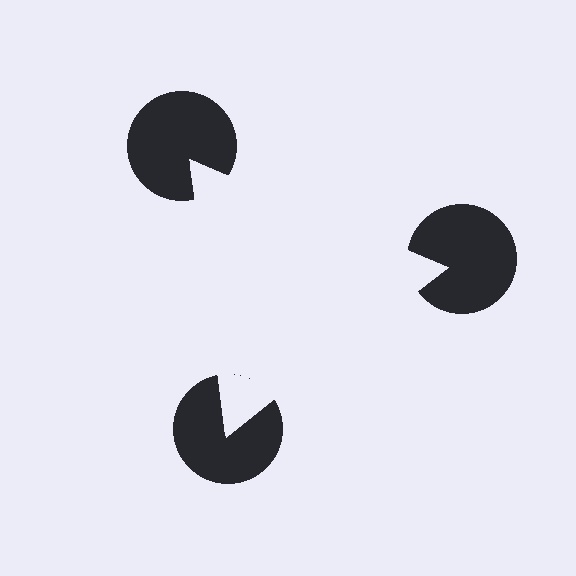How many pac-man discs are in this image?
There are 3 — one at each vertex of the illusory triangle.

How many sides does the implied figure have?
3 sides.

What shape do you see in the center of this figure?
An illusory triangle — its edges are inferred from the aligned wedge cuts in the pac-man discs, not physically drawn.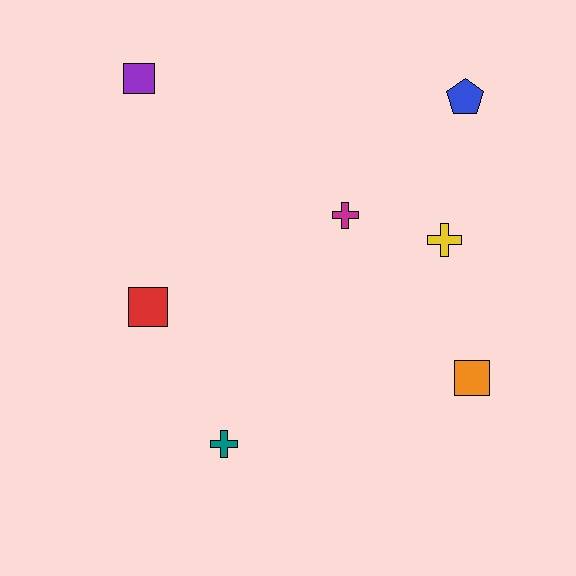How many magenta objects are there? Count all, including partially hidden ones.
There is 1 magenta object.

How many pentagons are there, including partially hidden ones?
There is 1 pentagon.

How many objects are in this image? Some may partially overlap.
There are 7 objects.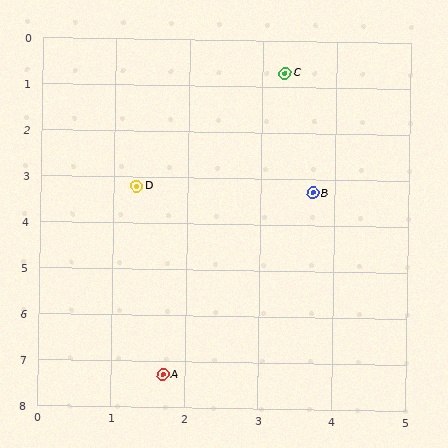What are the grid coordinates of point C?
Point C is at approximately (3.3, 0.7).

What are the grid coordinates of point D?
Point D is at approximately (1.3, 3.2).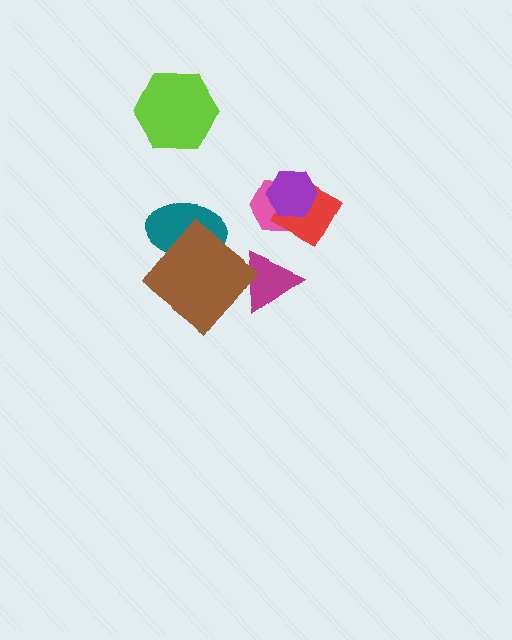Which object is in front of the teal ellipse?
The brown diamond is in front of the teal ellipse.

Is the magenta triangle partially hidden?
Yes, it is partially covered by another shape.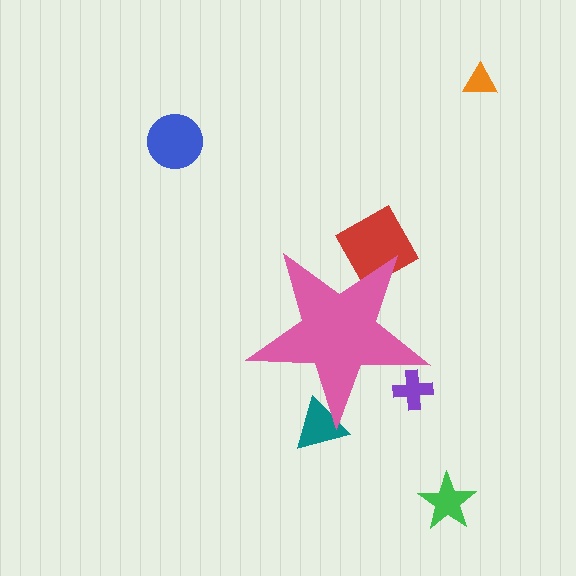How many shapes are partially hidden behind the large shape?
3 shapes are partially hidden.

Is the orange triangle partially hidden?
No, the orange triangle is fully visible.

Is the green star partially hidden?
No, the green star is fully visible.